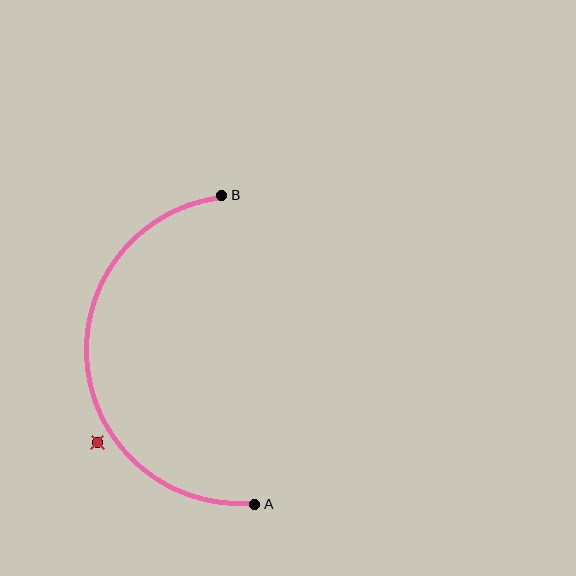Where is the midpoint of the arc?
The arc midpoint is the point on the curve farthest from the straight line joining A and B. It sits to the left of that line.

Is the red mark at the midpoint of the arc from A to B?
No — the red mark does not lie on the arc at all. It sits slightly outside the curve.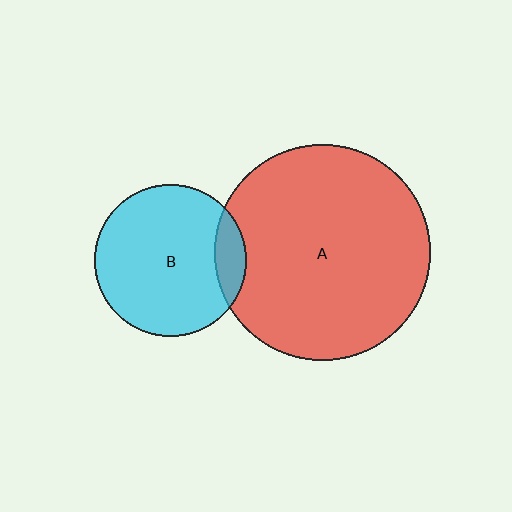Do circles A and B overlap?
Yes.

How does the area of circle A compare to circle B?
Approximately 2.0 times.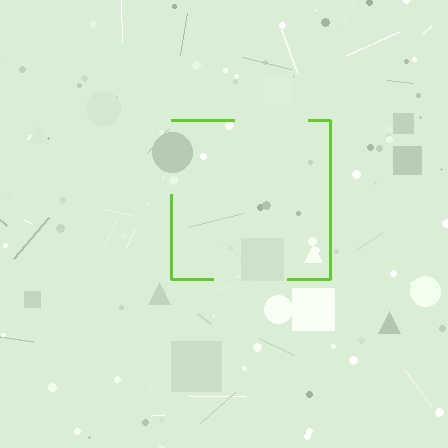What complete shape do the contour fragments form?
The contour fragments form a square.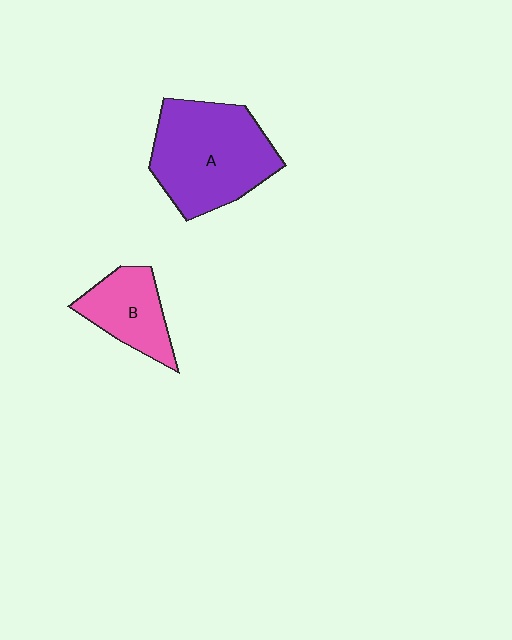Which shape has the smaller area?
Shape B (pink).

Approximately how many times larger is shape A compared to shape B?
Approximately 1.9 times.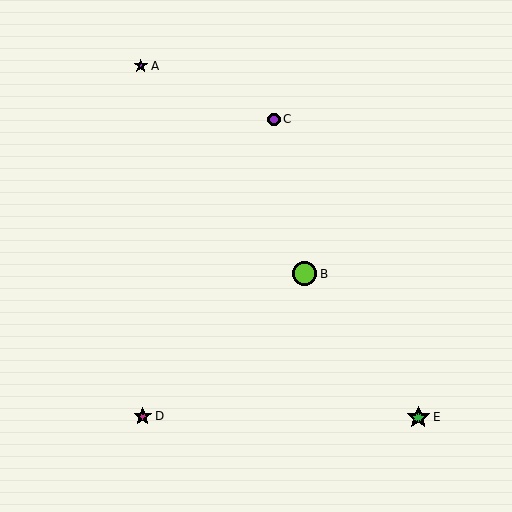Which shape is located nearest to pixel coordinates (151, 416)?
The magenta star (labeled D) at (143, 416) is nearest to that location.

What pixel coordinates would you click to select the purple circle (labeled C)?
Click at (274, 119) to select the purple circle C.